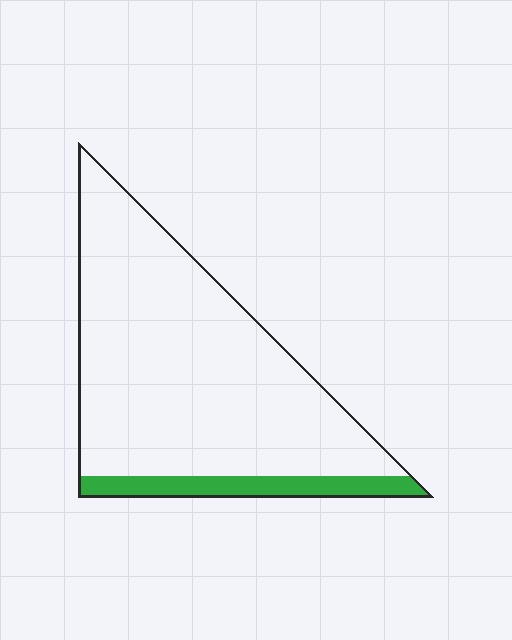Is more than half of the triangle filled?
No.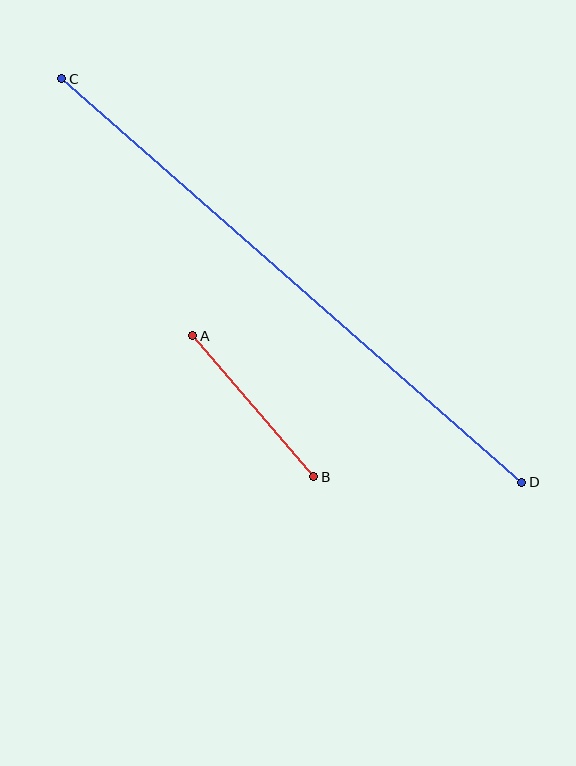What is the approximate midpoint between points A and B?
The midpoint is at approximately (253, 406) pixels.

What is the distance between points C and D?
The distance is approximately 612 pixels.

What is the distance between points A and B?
The distance is approximately 186 pixels.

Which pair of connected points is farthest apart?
Points C and D are farthest apart.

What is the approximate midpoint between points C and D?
The midpoint is at approximately (292, 280) pixels.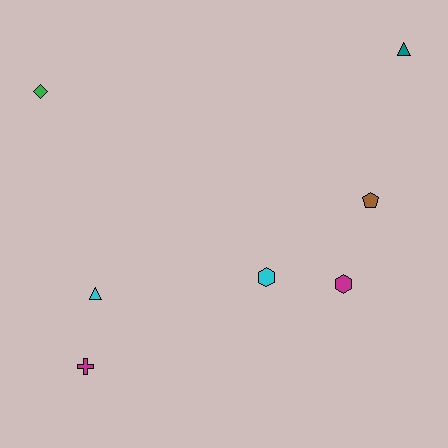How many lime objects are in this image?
There are no lime objects.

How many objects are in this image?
There are 7 objects.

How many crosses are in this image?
There is 1 cross.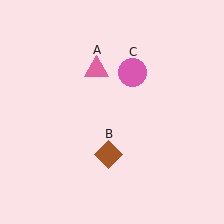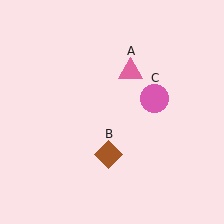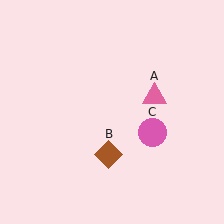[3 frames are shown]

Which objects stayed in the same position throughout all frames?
Brown diamond (object B) remained stationary.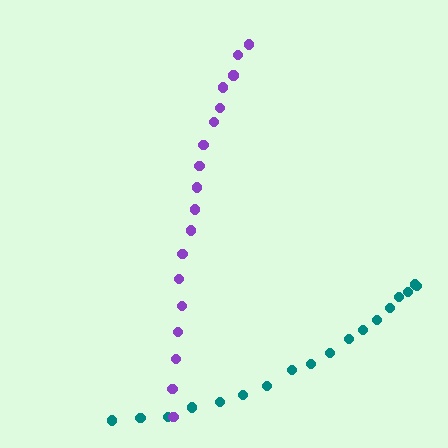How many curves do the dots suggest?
There are 2 distinct paths.